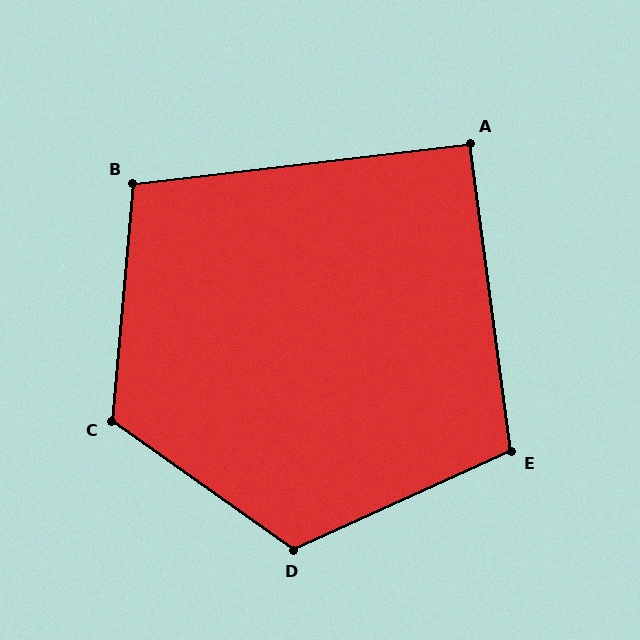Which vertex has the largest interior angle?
D, at approximately 120 degrees.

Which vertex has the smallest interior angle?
A, at approximately 91 degrees.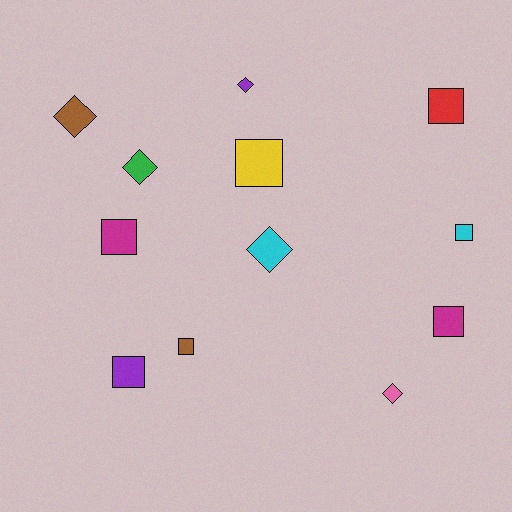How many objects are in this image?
There are 12 objects.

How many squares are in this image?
There are 7 squares.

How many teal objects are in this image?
There are no teal objects.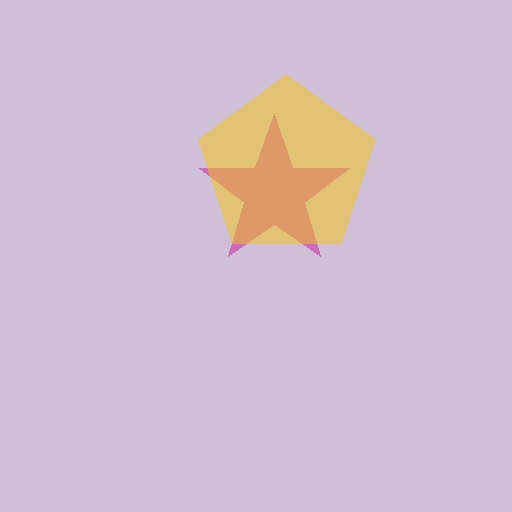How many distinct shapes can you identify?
There are 2 distinct shapes: a magenta star, a yellow pentagon.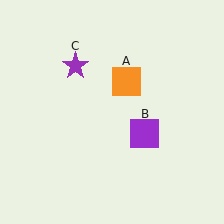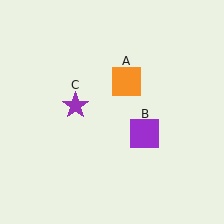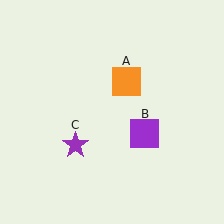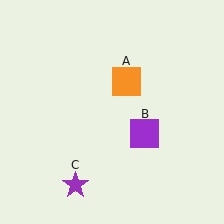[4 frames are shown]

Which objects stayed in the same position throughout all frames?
Orange square (object A) and purple square (object B) remained stationary.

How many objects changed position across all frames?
1 object changed position: purple star (object C).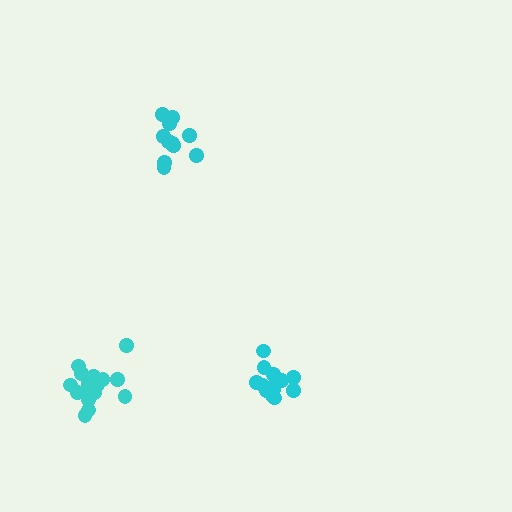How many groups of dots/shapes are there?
There are 3 groups.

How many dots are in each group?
Group 1: 14 dots, Group 2: 17 dots, Group 3: 11 dots (42 total).